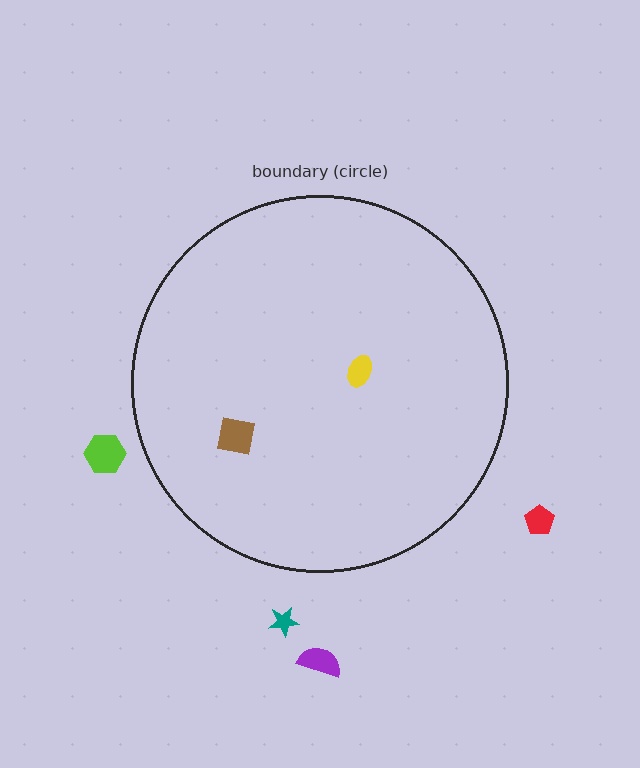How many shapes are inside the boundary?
2 inside, 4 outside.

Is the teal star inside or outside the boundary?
Outside.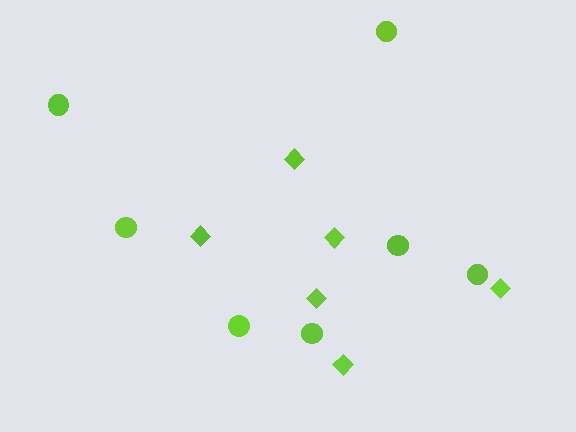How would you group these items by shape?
There are 2 groups: one group of circles (7) and one group of diamonds (6).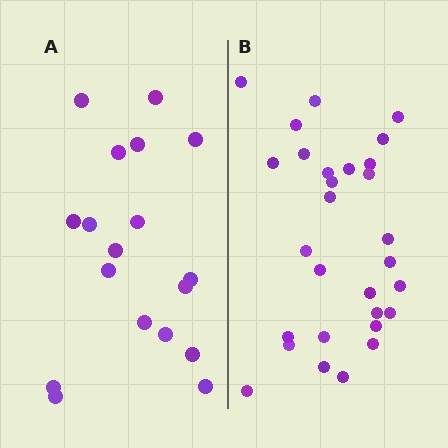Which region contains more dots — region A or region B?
Region B (the right region) has more dots.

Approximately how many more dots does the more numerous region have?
Region B has roughly 12 or so more dots than region A.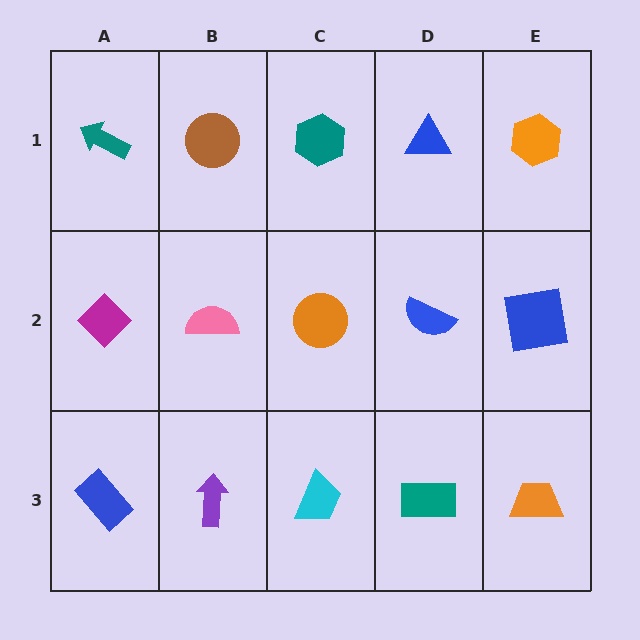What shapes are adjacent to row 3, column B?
A pink semicircle (row 2, column B), a blue rectangle (row 3, column A), a cyan trapezoid (row 3, column C).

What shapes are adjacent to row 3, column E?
A blue square (row 2, column E), a teal rectangle (row 3, column D).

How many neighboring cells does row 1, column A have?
2.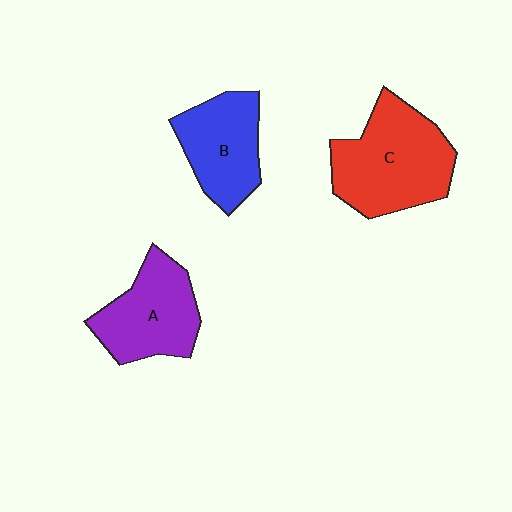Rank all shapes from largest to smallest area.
From largest to smallest: C (red), A (purple), B (blue).